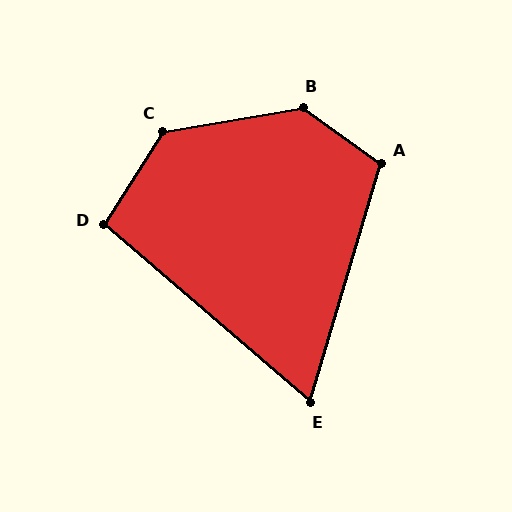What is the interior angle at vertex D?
Approximately 98 degrees (obtuse).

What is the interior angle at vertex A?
Approximately 109 degrees (obtuse).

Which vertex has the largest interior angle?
B, at approximately 135 degrees.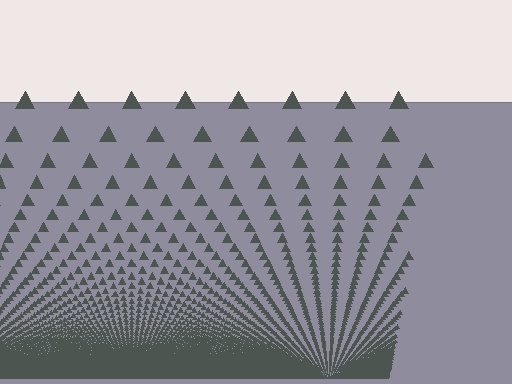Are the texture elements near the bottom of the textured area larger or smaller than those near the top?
Smaller. The gradient is inverted — elements near the bottom are smaller and denser.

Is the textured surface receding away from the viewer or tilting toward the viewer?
The surface appears to tilt toward the viewer. Texture elements get larger and sparser toward the top.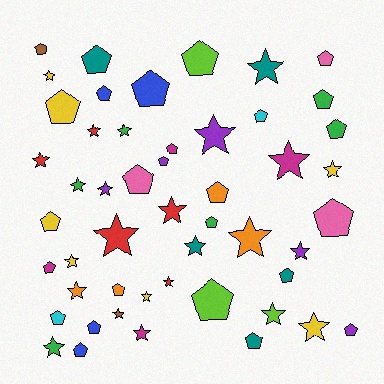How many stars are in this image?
There are 24 stars.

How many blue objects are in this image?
There are 4 blue objects.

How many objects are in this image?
There are 50 objects.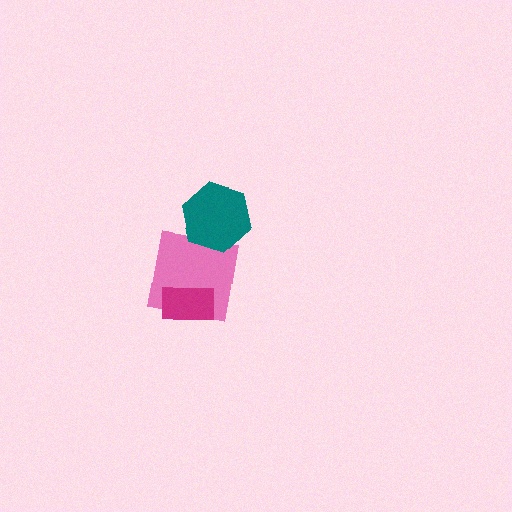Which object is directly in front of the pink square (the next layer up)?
The magenta rectangle is directly in front of the pink square.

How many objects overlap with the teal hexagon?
1 object overlaps with the teal hexagon.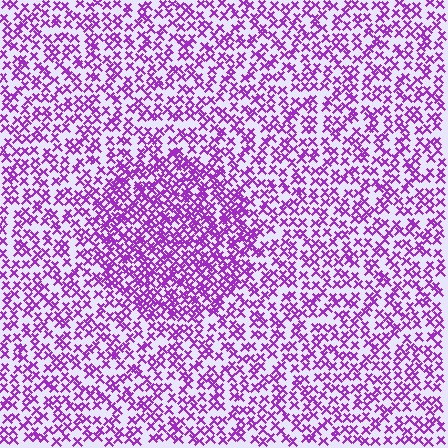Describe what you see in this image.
The image contains small purple elements arranged at two different densities. A circle-shaped region is visible where the elements are more densely packed than the surrounding area.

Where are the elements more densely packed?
The elements are more densely packed inside the circle boundary.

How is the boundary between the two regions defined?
The boundary is defined by a change in element density (approximately 1.8x ratio). All elements are the same color, size, and shape.